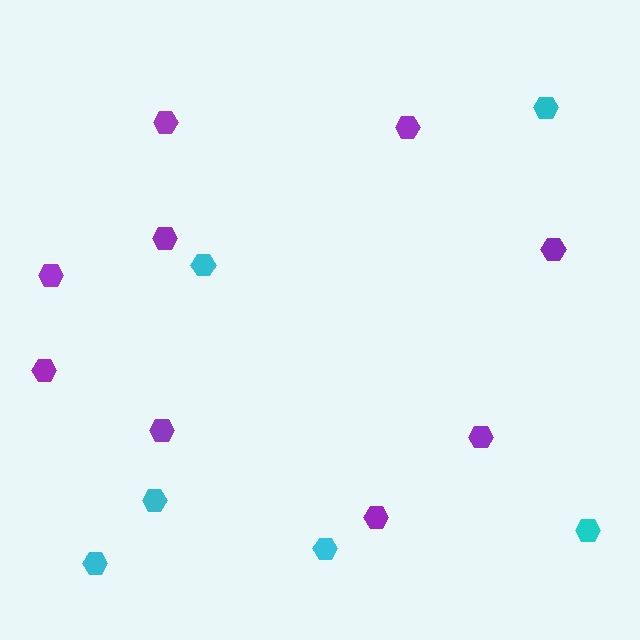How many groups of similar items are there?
There are 2 groups: one group of purple hexagons (9) and one group of cyan hexagons (6).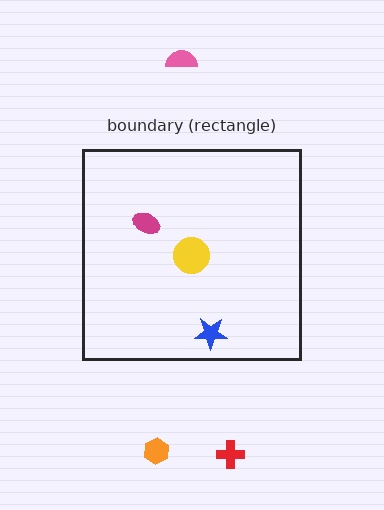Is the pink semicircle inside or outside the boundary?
Outside.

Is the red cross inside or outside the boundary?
Outside.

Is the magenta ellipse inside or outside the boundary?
Inside.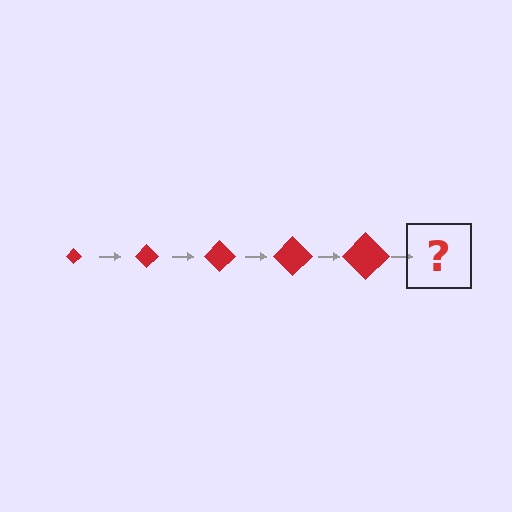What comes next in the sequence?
The next element should be a red diamond, larger than the previous one.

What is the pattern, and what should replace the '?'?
The pattern is that the diamond gets progressively larger each step. The '?' should be a red diamond, larger than the previous one.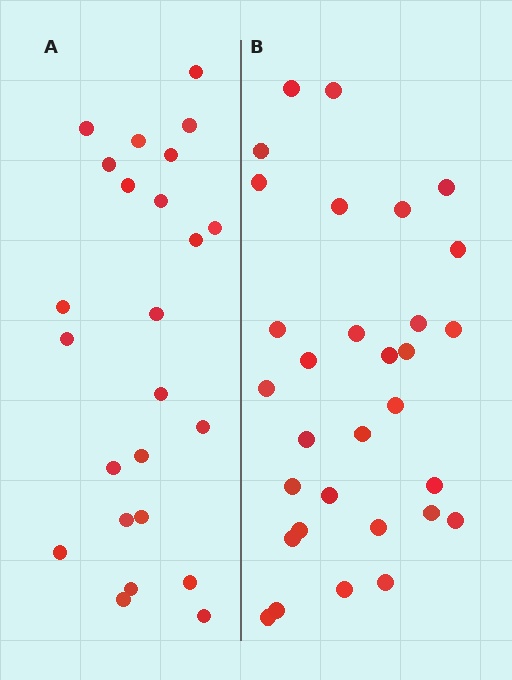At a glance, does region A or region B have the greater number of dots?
Region B (the right region) has more dots.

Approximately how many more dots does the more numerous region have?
Region B has roughly 8 or so more dots than region A.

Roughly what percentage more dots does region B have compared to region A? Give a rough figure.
About 30% more.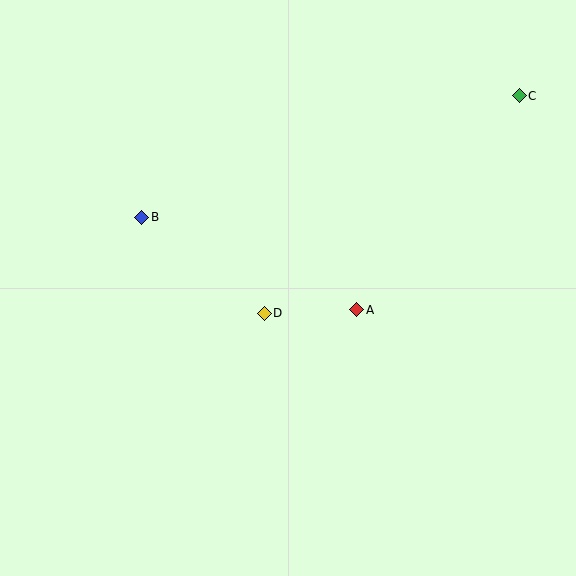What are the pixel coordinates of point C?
Point C is at (519, 96).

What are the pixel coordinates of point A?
Point A is at (357, 310).